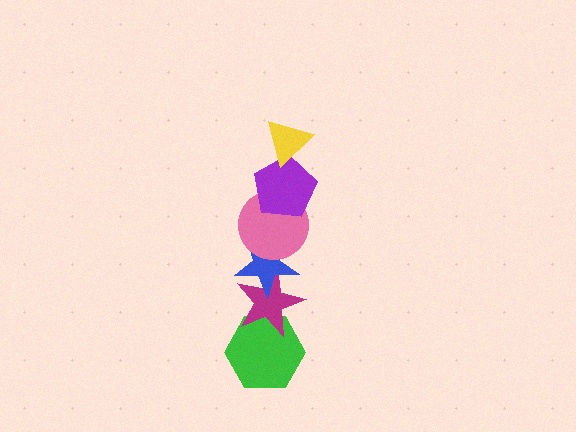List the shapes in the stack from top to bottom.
From top to bottom: the yellow triangle, the purple pentagon, the pink circle, the blue star, the magenta star, the green hexagon.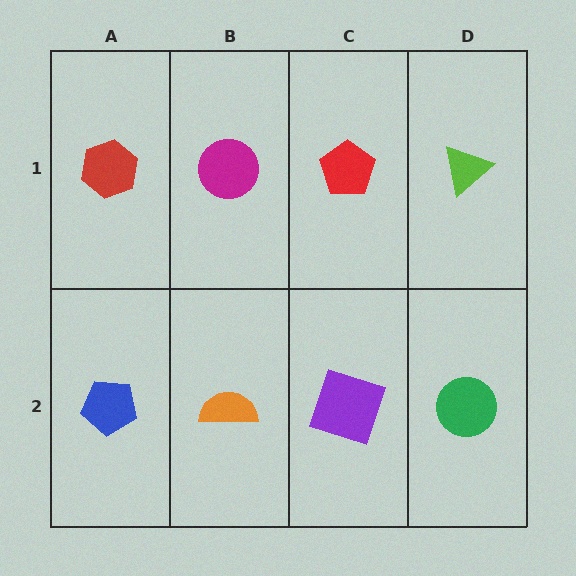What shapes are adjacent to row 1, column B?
An orange semicircle (row 2, column B), a red hexagon (row 1, column A), a red pentagon (row 1, column C).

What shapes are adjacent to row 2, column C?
A red pentagon (row 1, column C), an orange semicircle (row 2, column B), a green circle (row 2, column D).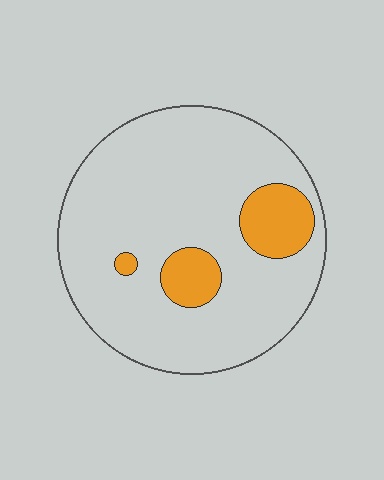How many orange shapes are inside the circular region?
3.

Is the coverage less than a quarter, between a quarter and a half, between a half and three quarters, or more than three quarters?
Less than a quarter.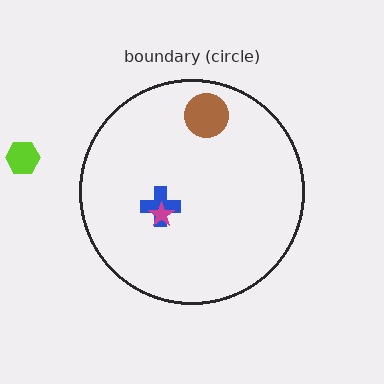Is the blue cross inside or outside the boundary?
Inside.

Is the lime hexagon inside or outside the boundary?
Outside.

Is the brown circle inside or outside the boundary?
Inside.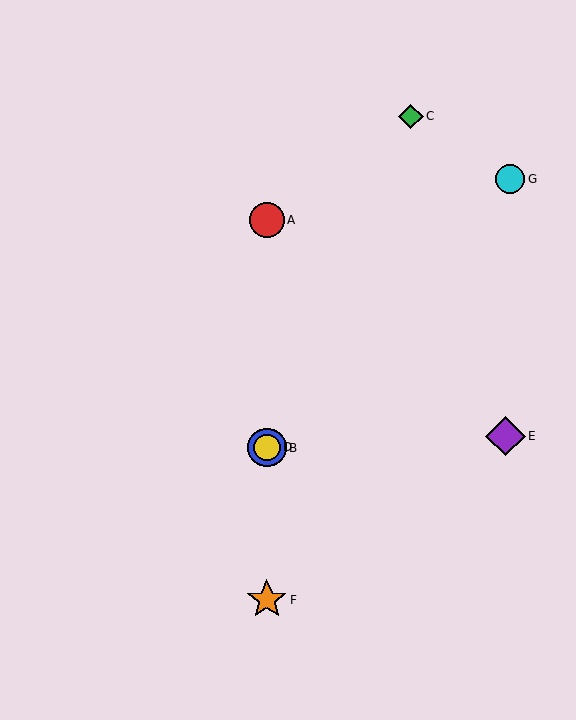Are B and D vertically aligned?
Yes, both are at x≈267.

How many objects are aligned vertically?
4 objects (A, B, D, F) are aligned vertically.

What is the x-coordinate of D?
Object D is at x≈267.